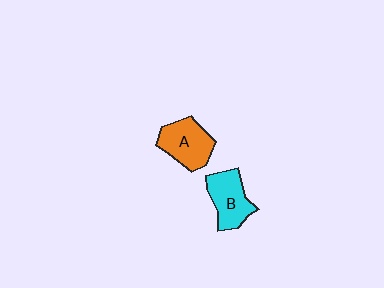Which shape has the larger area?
Shape A (orange).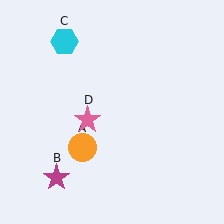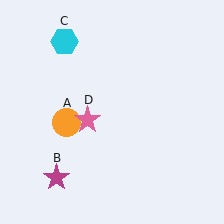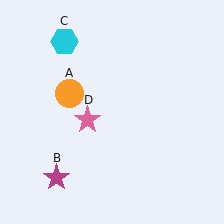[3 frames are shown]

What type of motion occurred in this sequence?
The orange circle (object A) rotated clockwise around the center of the scene.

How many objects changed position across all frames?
1 object changed position: orange circle (object A).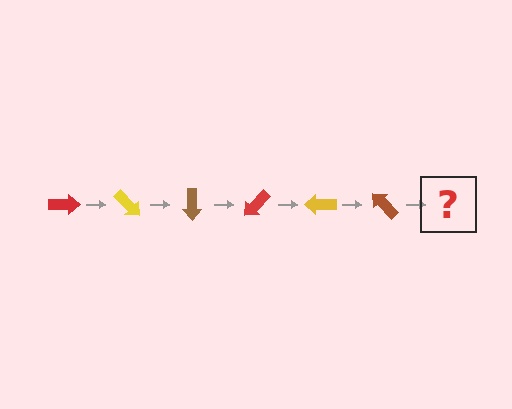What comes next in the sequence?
The next element should be a red arrow, rotated 270 degrees from the start.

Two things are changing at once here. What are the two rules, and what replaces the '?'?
The two rules are that it rotates 45 degrees each step and the color cycles through red, yellow, and brown. The '?' should be a red arrow, rotated 270 degrees from the start.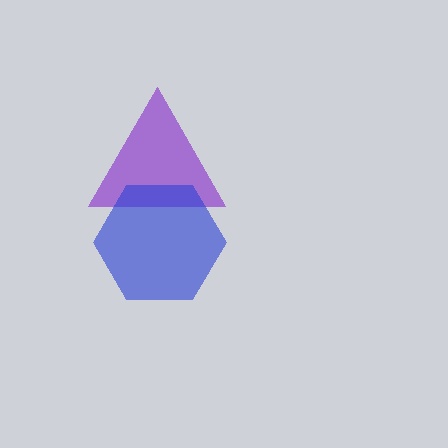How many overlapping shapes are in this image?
There are 2 overlapping shapes in the image.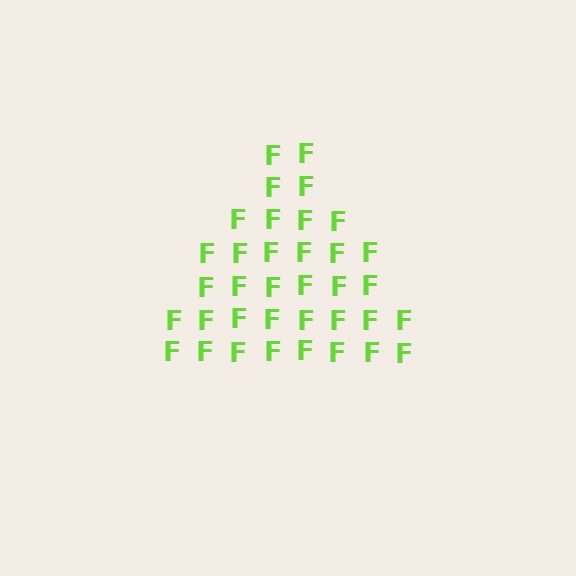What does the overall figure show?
The overall figure shows a triangle.